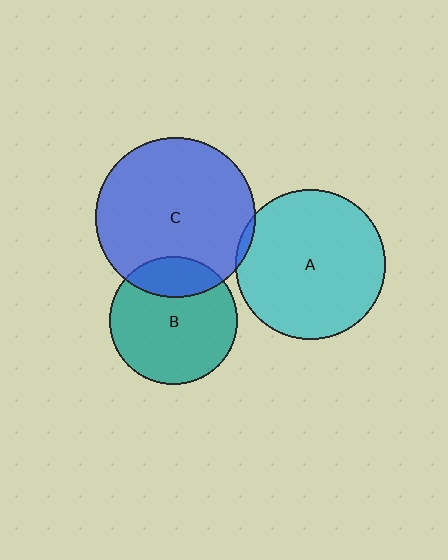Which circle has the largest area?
Circle C (blue).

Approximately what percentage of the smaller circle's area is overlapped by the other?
Approximately 5%.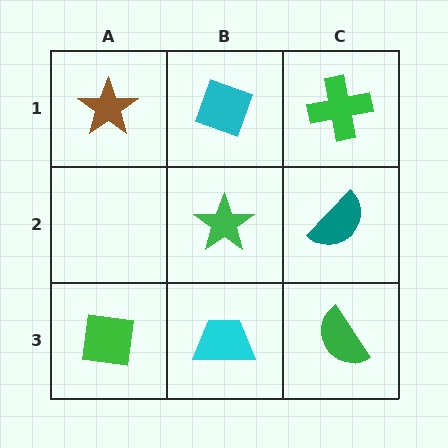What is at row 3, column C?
A green semicircle.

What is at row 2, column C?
A teal semicircle.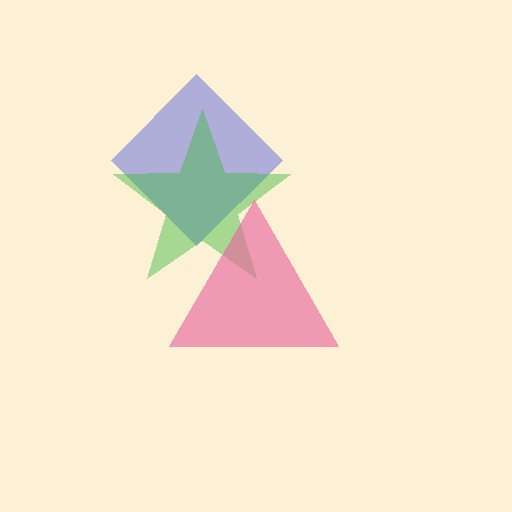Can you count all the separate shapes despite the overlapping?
Yes, there are 3 separate shapes.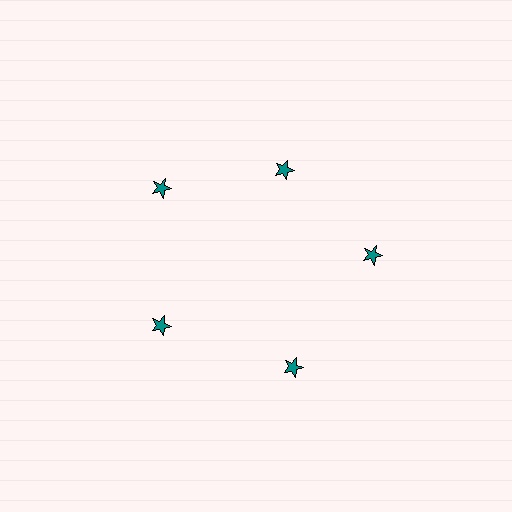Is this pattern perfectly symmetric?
No. The 5 teal stars are arranged in a ring, but one element near the 1 o'clock position is pulled inward toward the center, breaking the 5-fold rotational symmetry.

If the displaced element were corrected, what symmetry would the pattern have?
It would have 5-fold rotational symmetry — the pattern would map onto itself every 72 degrees.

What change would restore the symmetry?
The symmetry would be restored by moving it outward, back onto the ring so that all 5 stars sit at equal angles and equal distance from the center.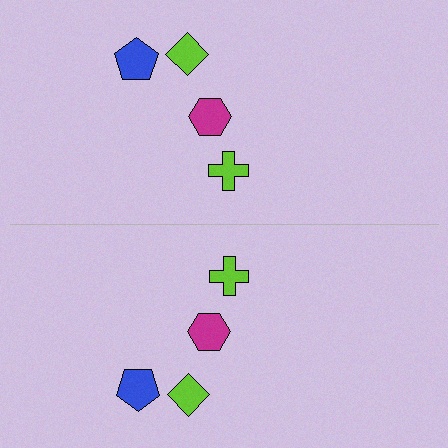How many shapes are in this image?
There are 8 shapes in this image.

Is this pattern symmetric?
Yes, this pattern has bilateral (reflection) symmetry.